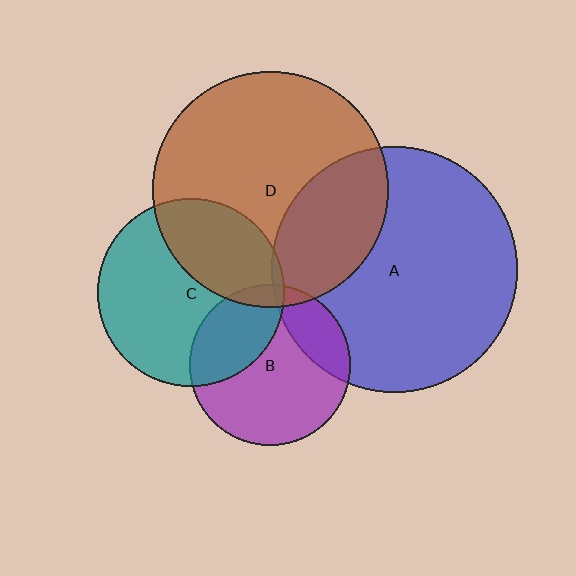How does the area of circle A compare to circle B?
Approximately 2.3 times.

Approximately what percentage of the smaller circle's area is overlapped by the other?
Approximately 30%.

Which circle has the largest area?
Circle A (blue).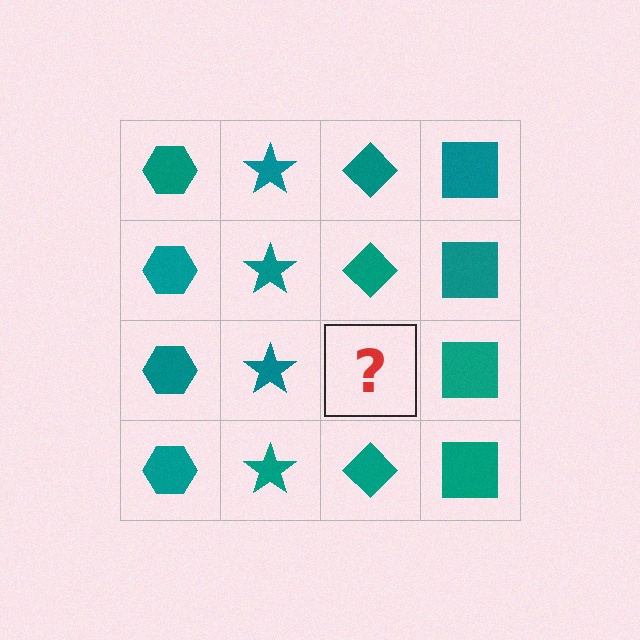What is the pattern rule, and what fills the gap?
The rule is that each column has a consistent shape. The gap should be filled with a teal diamond.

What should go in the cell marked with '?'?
The missing cell should contain a teal diamond.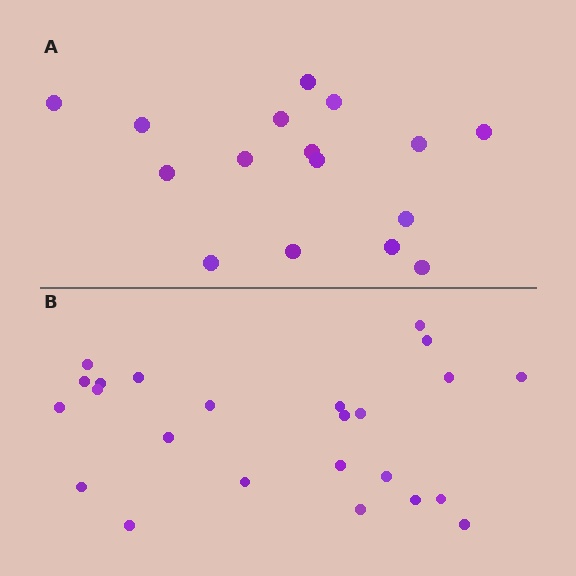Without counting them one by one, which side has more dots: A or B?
Region B (the bottom region) has more dots.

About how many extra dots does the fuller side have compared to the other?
Region B has roughly 8 or so more dots than region A.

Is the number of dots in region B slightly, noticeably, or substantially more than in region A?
Region B has substantially more. The ratio is roughly 1.5 to 1.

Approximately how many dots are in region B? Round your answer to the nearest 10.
About 20 dots. (The exact count is 24, which rounds to 20.)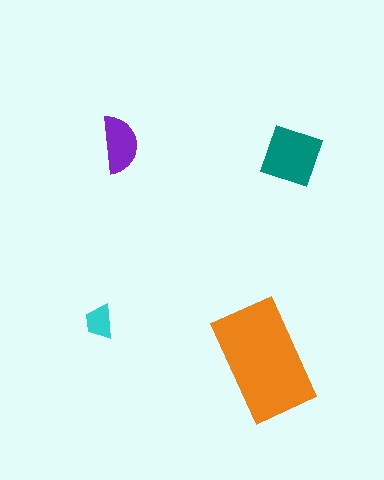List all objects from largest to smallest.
The orange rectangle, the teal diamond, the purple semicircle, the cyan trapezoid.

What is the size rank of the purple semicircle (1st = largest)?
3rd.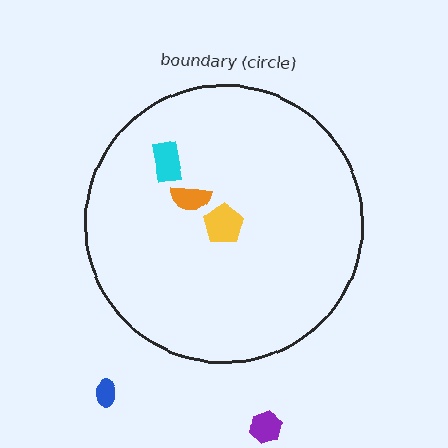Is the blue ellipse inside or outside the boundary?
Outside.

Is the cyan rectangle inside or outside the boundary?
Inside.